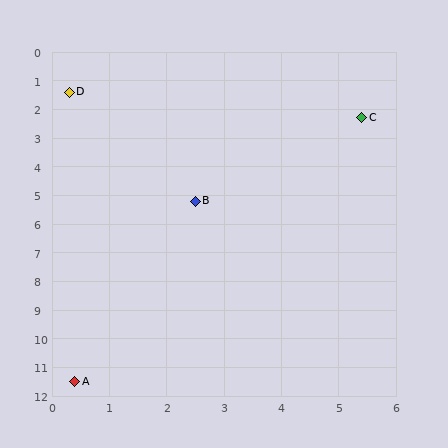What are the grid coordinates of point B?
Point B is at approximately (2.5, 5.2).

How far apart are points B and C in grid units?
Points B and C are about 4.1 grid units apart.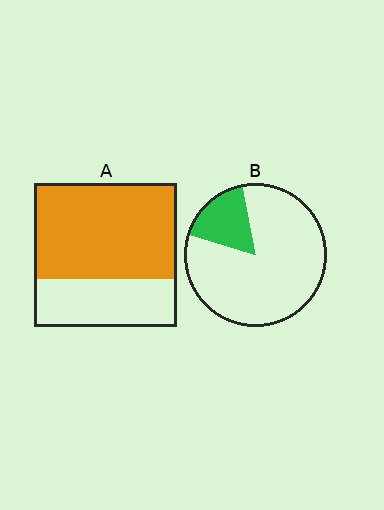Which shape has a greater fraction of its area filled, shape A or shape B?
Shape A.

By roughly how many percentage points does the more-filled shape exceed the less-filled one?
By roughly 50 percentage points (A over B).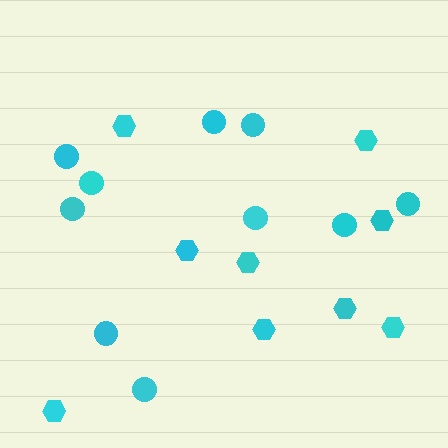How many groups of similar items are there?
There are 2 groups: one group of hexagons (9) and one group of circles (10).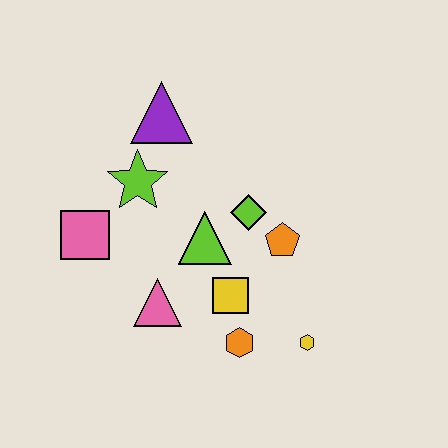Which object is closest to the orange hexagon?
The yellow square is closest to the orange hexagon.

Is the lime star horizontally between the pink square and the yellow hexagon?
Yes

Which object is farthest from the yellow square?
The purple triangle is farthest from the yellow square.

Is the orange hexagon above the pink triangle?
No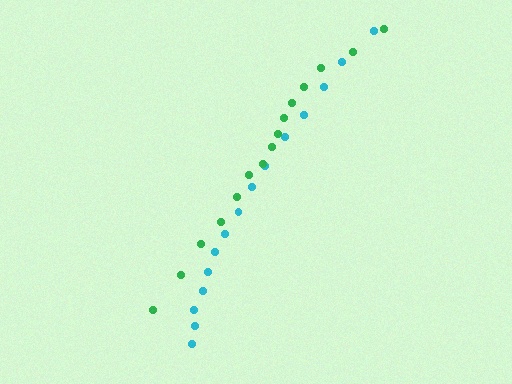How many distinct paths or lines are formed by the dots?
There are 2 distinct paths.